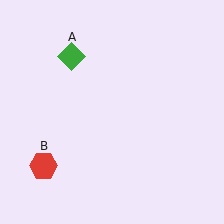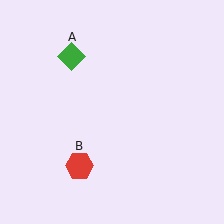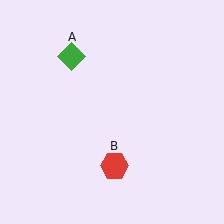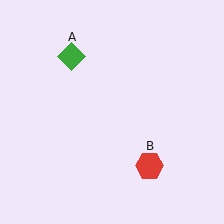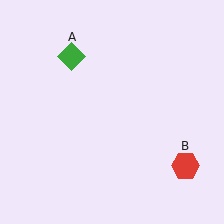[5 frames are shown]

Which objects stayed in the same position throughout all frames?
Green diamond (object A) remained stationary.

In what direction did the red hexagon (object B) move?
The red hexagon (object B) moved right.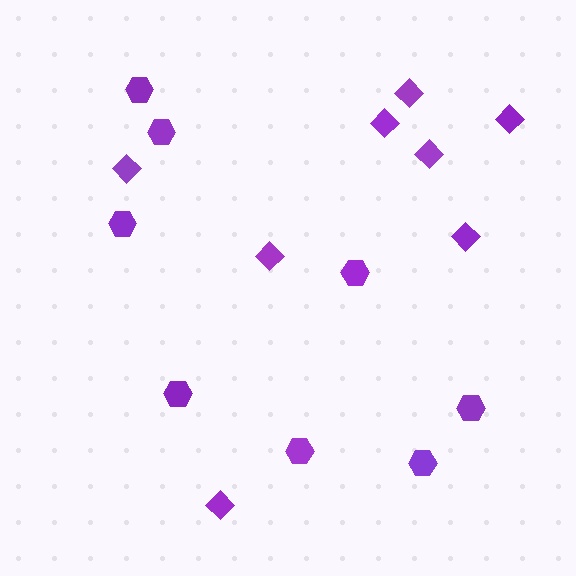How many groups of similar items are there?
There are 2 groups: one group of hexagons (8) and one group of diamonds (8).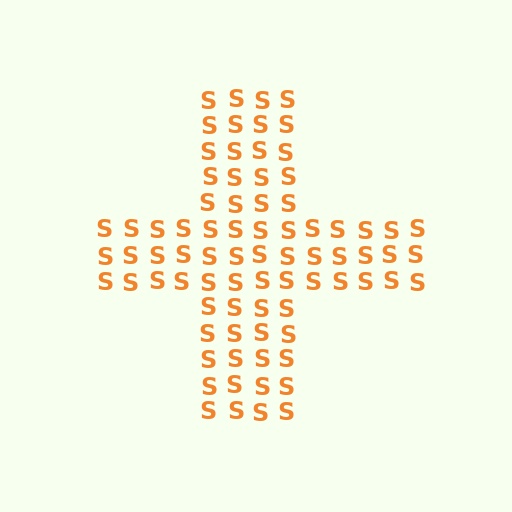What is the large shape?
The large shape is a cross.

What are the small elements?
The small elements are letter S's.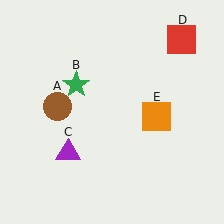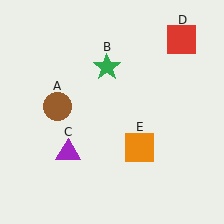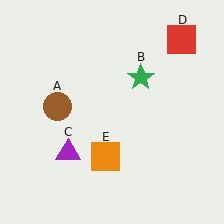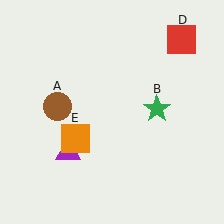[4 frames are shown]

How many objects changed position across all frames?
2 objects changed position: green star (object B), orange square (object E).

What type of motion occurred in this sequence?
The green star (object B), orange square (object E) rotated clockwise around the center of the scene.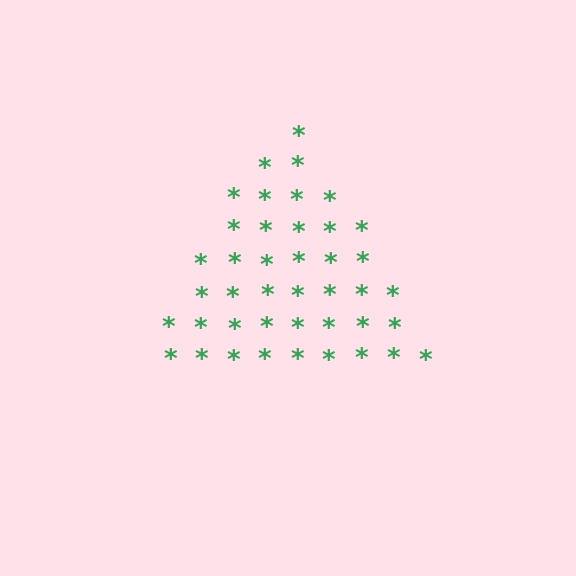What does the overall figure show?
The overall figure shows a triangle.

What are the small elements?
The small elements are asterisks.